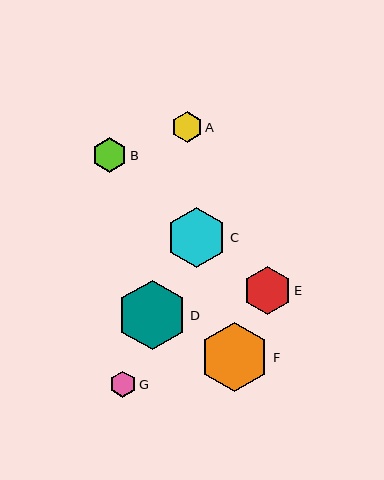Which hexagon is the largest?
Hexagon D is the largest with a size of approximately 70 pixels.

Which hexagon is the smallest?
Hexagon G is the smallest with a size of approximately 26 pixels.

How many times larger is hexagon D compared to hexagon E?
Hexagon D is approximately 1.4 times the size of hexagon E.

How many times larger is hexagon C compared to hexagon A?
Hexagon C is approximately 2.0 times the size of hexagon A.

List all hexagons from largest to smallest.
From largest to smallest: D, F, C, E, B, A, G.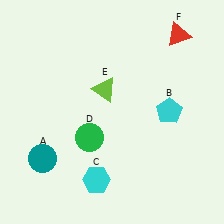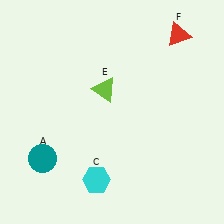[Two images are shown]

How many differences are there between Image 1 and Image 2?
There are 2 differences between the two images.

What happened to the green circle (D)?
The green circle (D) was removed in Image 2. It was in the bottom-left area of Image 1.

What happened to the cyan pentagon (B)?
The cyan pentagon (B) was removed in Image 2. It was in the top-right area of Image 1.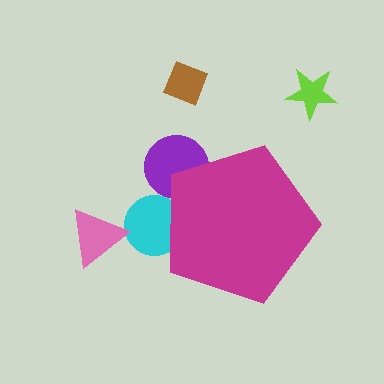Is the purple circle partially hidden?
Yes, the purple circle is partially hidden behind the magenta pentagon.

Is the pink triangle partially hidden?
No, the pink triangle is fully visible.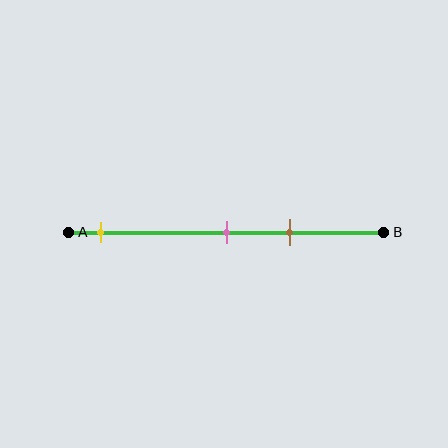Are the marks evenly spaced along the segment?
No, the marks are not evenly spaced.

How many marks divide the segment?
There are 3 marks dividing the segment.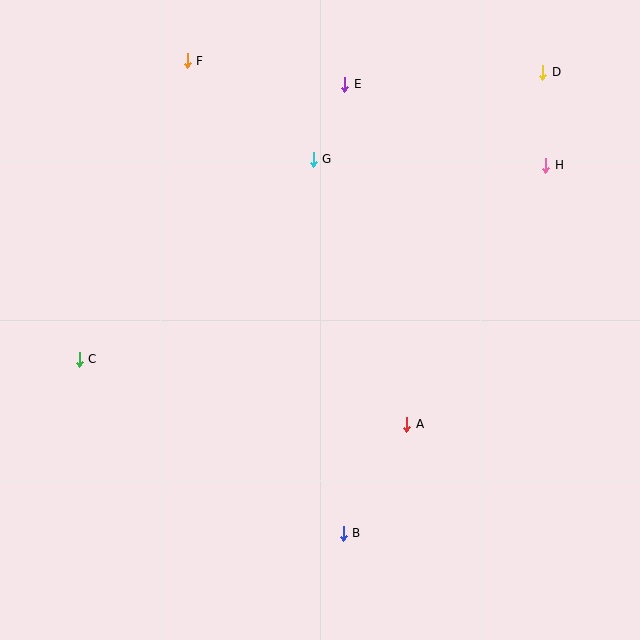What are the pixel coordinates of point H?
Point H is at (546, 166).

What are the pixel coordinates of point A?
Point A is at (407, 424).